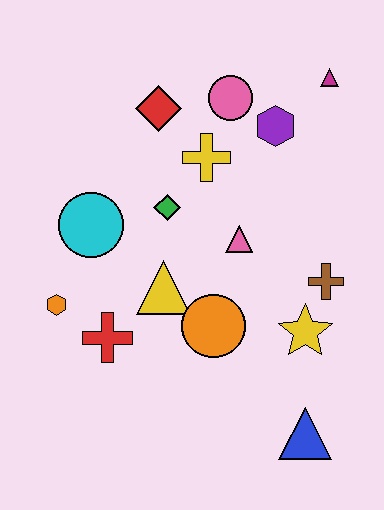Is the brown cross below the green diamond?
Yes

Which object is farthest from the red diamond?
The blue triangle is farthest from the red diamond.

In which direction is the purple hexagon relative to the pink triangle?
The purple hexagon is above the pink triangle.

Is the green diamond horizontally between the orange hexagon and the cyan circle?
No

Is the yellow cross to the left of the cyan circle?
No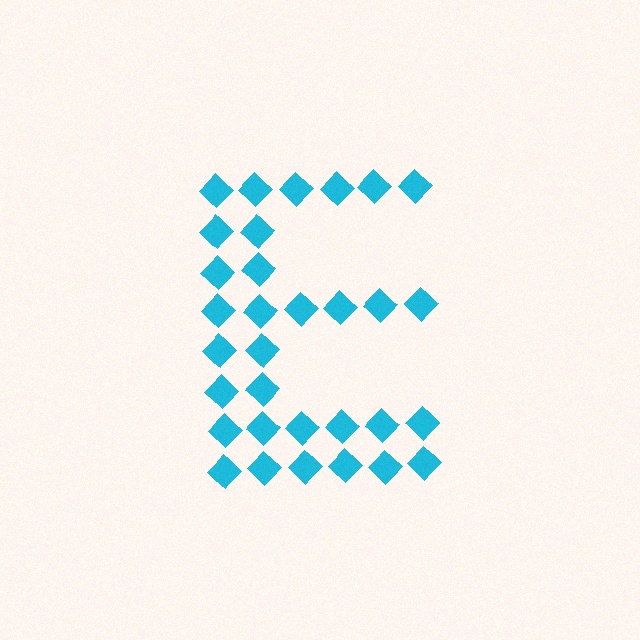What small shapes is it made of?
It is made of small diamonds.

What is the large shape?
The large shape is the letter E.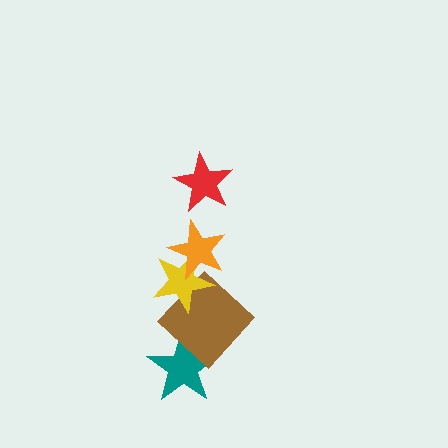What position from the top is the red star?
The red star is 1st from the top.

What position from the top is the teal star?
The teal star is 5th from the top.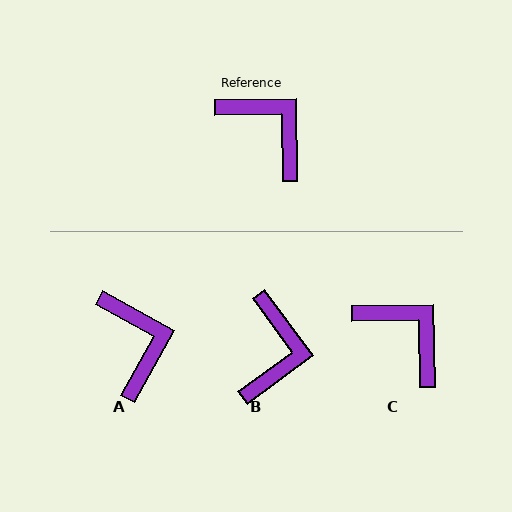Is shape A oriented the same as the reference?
No, it is off by about 30 degrees.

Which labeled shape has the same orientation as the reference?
C.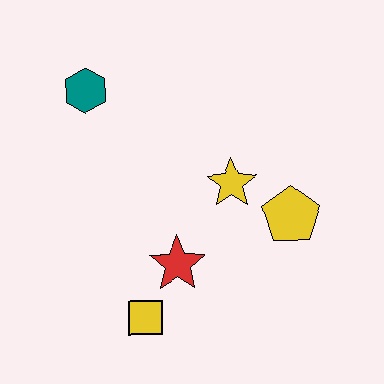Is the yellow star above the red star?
Yes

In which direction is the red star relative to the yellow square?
The red star is above the yellow square.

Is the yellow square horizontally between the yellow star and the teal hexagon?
Yes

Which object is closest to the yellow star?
The yellow pentagon is closest to the yellow star.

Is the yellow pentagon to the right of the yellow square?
Yes